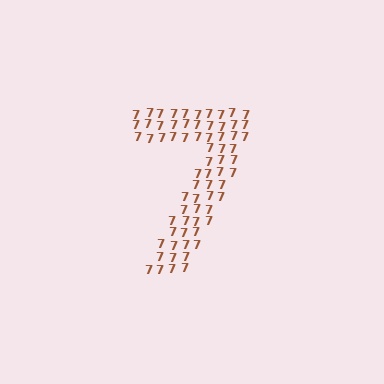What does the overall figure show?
The overall figure shows the digit 7.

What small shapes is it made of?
It is made of small digit 7's.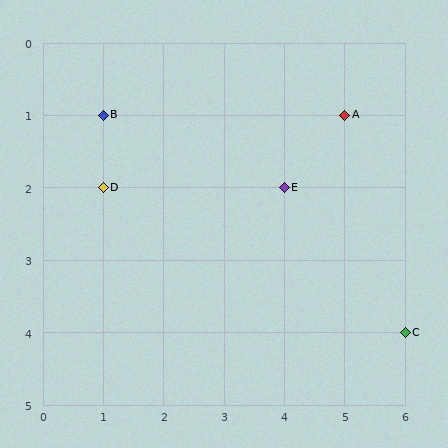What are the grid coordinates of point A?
Point A is at grid coordinates (5, 1).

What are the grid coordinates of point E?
Point E is at grid coordinates (4, 2).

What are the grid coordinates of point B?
Point B is at grid coordinates (1, 1).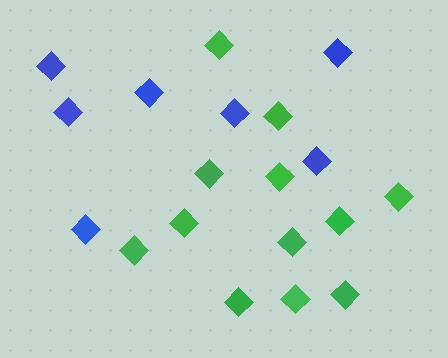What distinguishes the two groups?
There are 2 groups: one group of green diamonds (12) and one group of blue diamonds (7).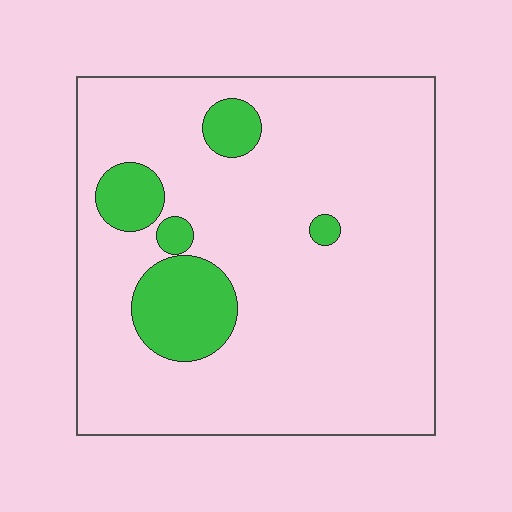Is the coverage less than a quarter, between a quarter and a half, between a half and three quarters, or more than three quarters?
Less than a quarter.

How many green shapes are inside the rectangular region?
5.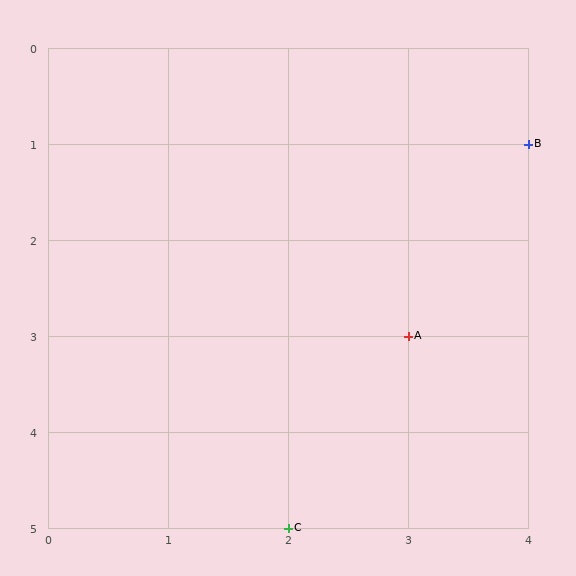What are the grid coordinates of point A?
Point A is at grid coordinates (3, 3).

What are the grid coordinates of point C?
Point C is at grid coordinates (2, 5).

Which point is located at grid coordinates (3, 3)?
Point A is at (3, 3).